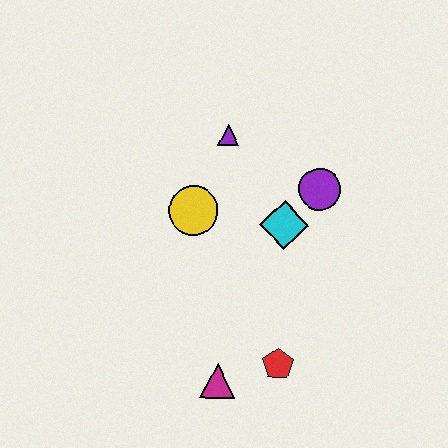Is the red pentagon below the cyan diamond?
Yes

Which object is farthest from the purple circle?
The magenta triangle is farthest from the purple circle.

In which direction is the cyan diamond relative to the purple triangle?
The cyan diamond is below the purple triangle.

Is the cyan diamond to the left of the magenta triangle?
No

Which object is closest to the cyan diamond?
The purple circle is closest to the cyan diamond.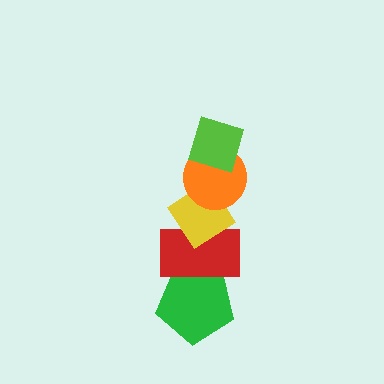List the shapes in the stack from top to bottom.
From top to bottom: the lime diamond, the orange circle, the yellow diamond, the red rectangle, the green pentagon.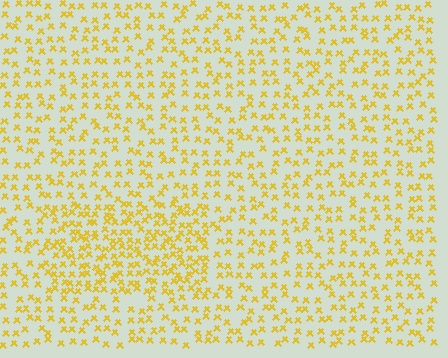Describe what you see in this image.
The image contains small yellow elements arranged at two different densities. A rectangle-shaped region is visible where the elements are more densely packed than the surrounding area.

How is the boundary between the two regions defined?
The boundary is defined by a change in element density (approximately 1.8x ratio). All elements are the same color, size, and shape.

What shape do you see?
I see a rectangle.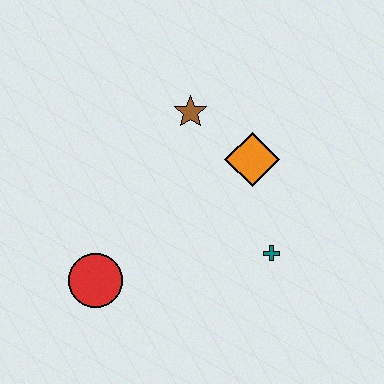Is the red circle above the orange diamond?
No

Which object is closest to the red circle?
The teal cross is closest to the red circle.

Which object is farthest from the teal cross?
The red circle is farthest from the teal cross.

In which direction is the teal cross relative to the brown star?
The teal cross is below the brown star.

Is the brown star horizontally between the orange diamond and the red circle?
Yes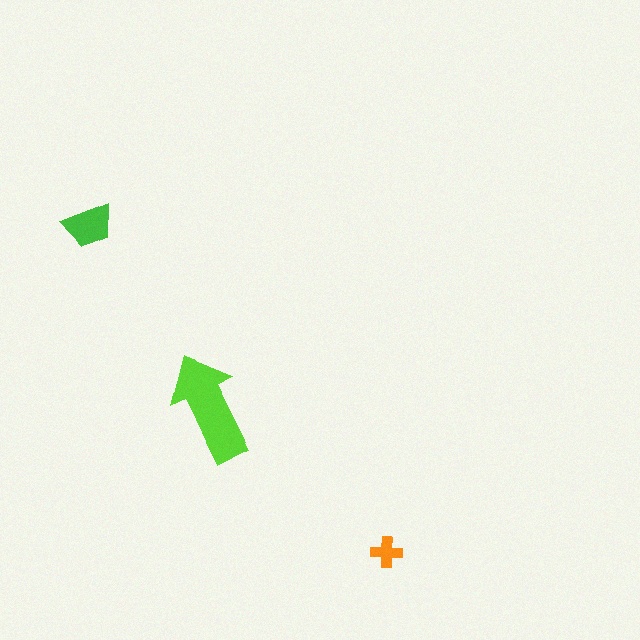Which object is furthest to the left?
The green trapezoid is leftmost.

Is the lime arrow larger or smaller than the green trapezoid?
Larger.